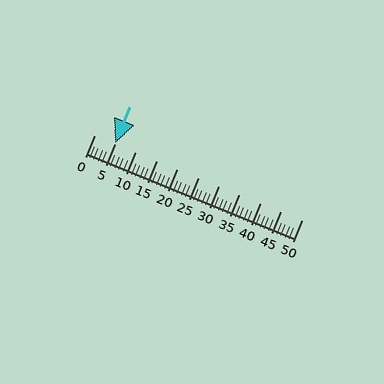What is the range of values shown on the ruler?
The ruler shows values from 0 to 50.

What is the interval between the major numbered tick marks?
The major tick marks are spaced 5 units apart.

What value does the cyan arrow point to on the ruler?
The cyan arrow points to approximately 5.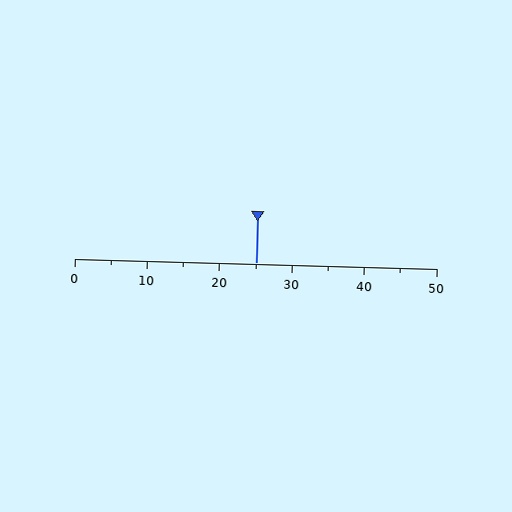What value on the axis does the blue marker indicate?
The marker indicates approximately 25.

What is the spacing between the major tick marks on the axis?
The major ticks are spaced 10 apart.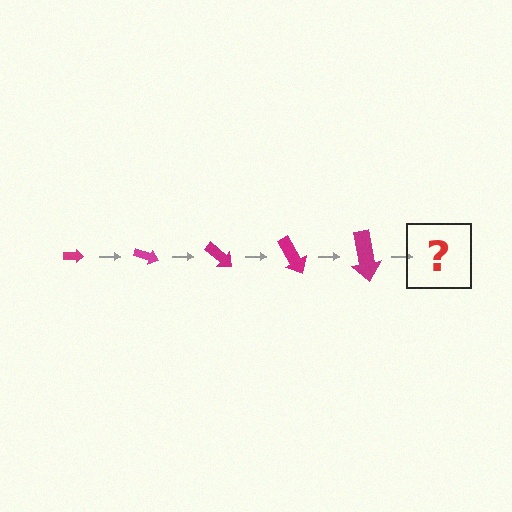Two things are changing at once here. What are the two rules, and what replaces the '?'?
The two rules are that the arrow grows larger each step and it rotates 20 degrees each step. The '?' should be an arrow, larger than the previous one and rotated 100 degrees from the start.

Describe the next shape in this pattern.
It should be an arrow, larger than the previous one and rotated 100 degrees from the start.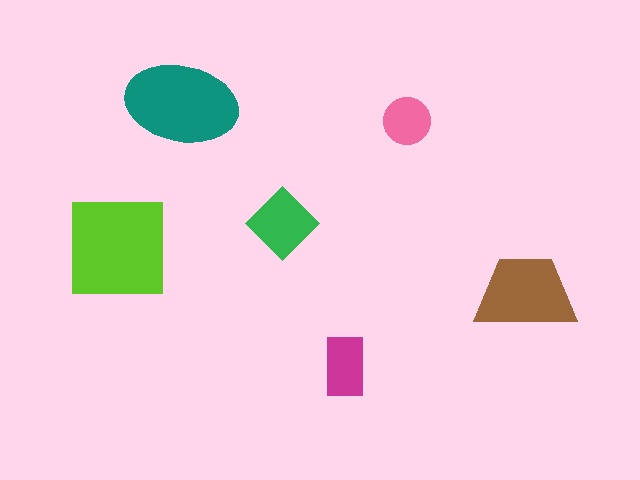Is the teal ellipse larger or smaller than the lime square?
Smaller.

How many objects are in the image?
There are 6 objects in the image.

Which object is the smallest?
The pink circle.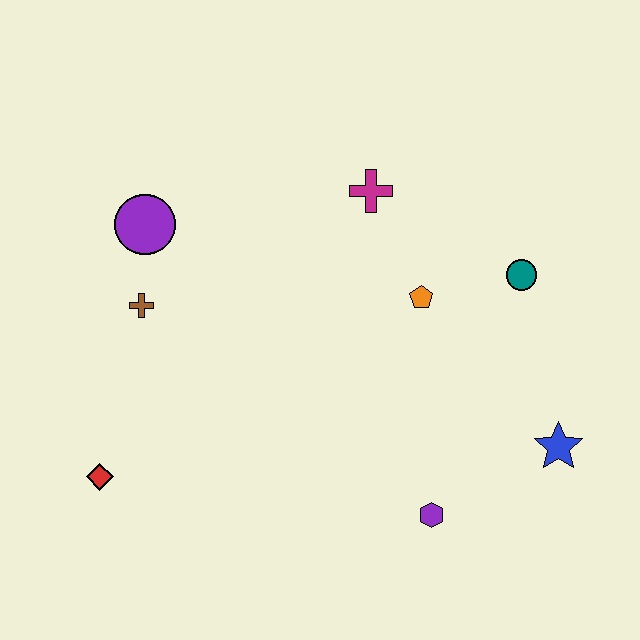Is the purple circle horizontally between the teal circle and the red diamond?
Yes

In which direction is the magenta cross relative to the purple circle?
The magenta cross is to the right of the purple circle.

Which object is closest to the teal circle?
The orange pentagon is closest to the teal circle.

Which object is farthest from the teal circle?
The red diamond is farthest from the teal circle.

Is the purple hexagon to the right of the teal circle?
No